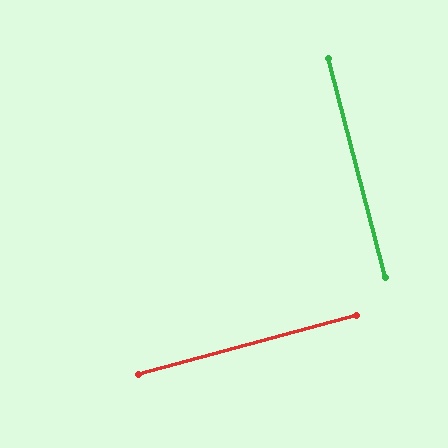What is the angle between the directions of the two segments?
Approximately 89 degrees.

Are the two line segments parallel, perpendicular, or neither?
Perpendicular — they meet at approximately 89°.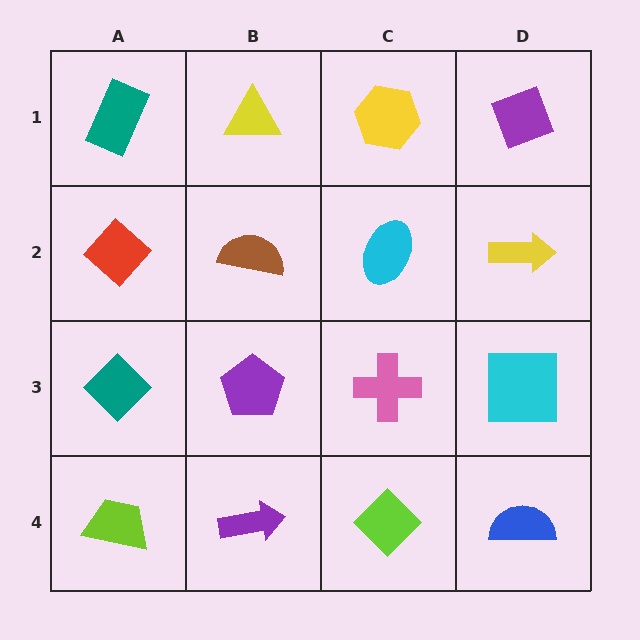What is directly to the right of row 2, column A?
A brown semicircle.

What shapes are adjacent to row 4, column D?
A cyan square (row 3, column D), a lime diamond (row 4, column C).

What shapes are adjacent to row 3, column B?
A brown semicircle (row 2, column B), a purple arrow (row 4, column B), a teal diamond (row 3, column A), a pink cross (row 3, column C).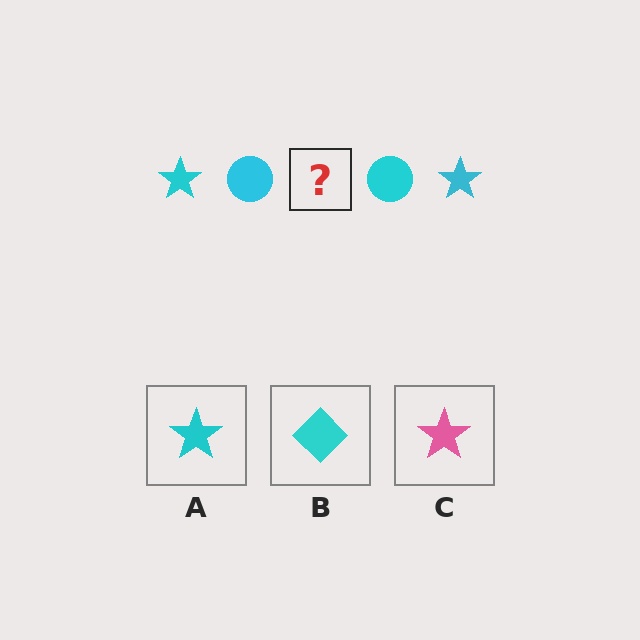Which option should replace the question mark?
Option A.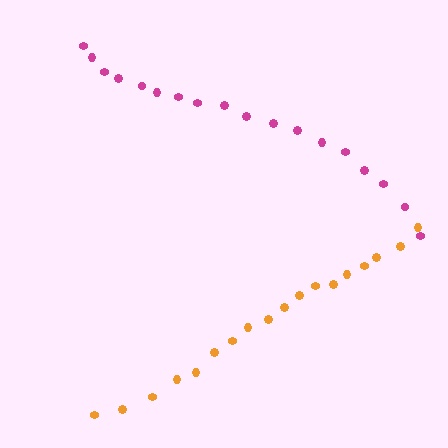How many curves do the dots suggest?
There are 2 distinct paths.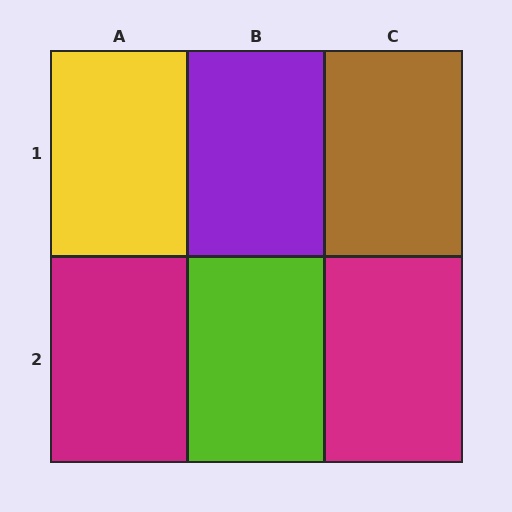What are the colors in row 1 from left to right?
Yellow, purple, brown.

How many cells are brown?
1 cell is brown.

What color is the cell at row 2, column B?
Lime.